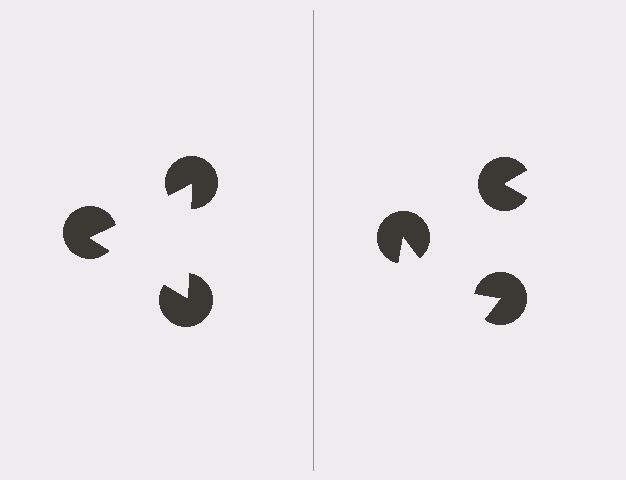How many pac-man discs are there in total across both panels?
6 — 3 on each side.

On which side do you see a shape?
An illusory triangle appears on the left side. On the right side the wedge cuts are rotated, so no coherent shape forms.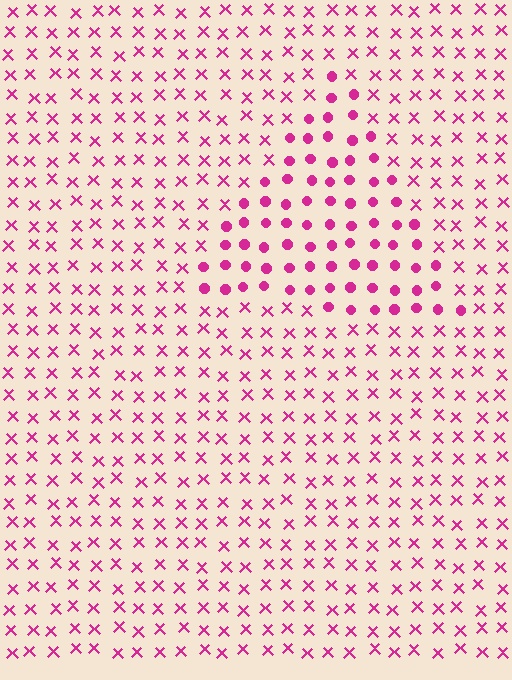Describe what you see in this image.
The image is filled with small magenta elements arranged in a uniform grid. A triangle-shaped region contains circles, while the surrounding area contains X marks. The boundary is defined purely by the change in element shape.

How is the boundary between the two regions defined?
The boundary is defined by a change in element shape: circles inside vs. X marks outside. All elements share the same color and spacing.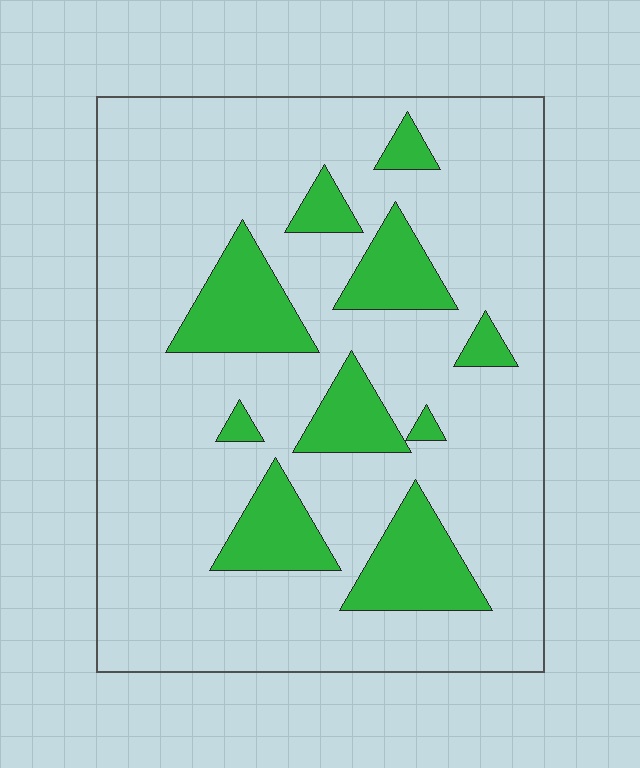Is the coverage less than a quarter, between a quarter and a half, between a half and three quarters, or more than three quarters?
Less than a quarter.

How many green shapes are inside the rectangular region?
10.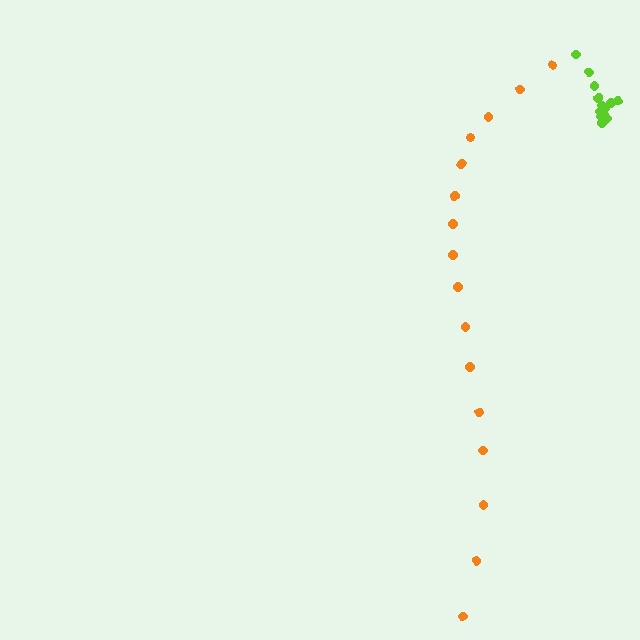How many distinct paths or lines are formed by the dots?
There are 2 distinct paths.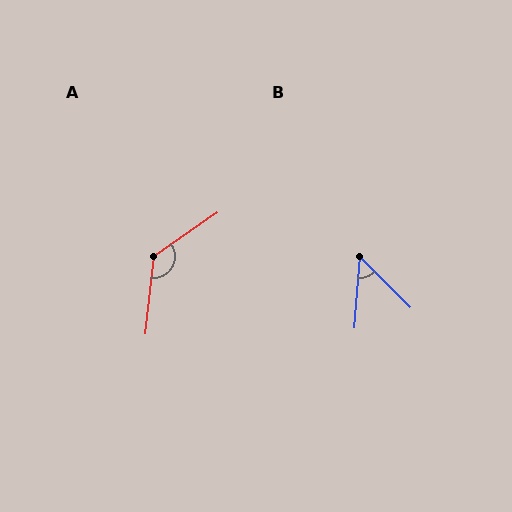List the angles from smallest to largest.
B (50°), A (130°).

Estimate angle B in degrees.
Approximately 50 degrees.